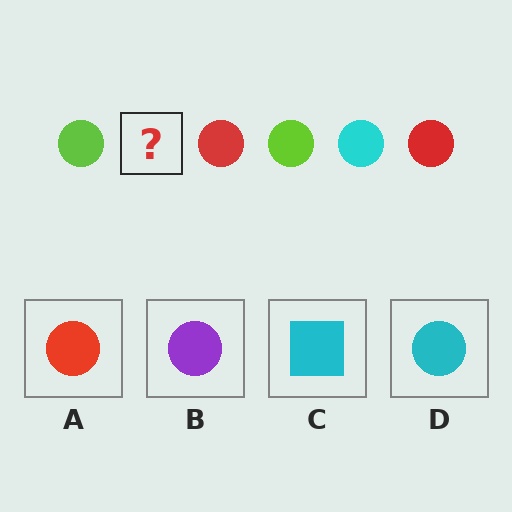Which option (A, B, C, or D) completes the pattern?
D.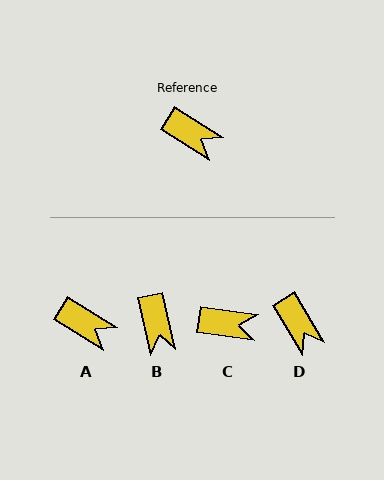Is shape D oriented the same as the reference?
No, it is off by about 28 degrees.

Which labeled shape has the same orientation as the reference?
A.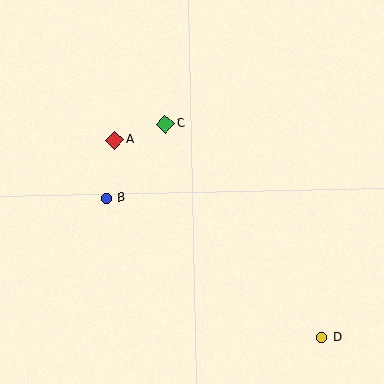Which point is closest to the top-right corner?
Point C is closest to the top-right corner.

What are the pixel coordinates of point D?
Point D is at (322, 338).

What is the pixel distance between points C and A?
The distance between C and A is 53 pixels.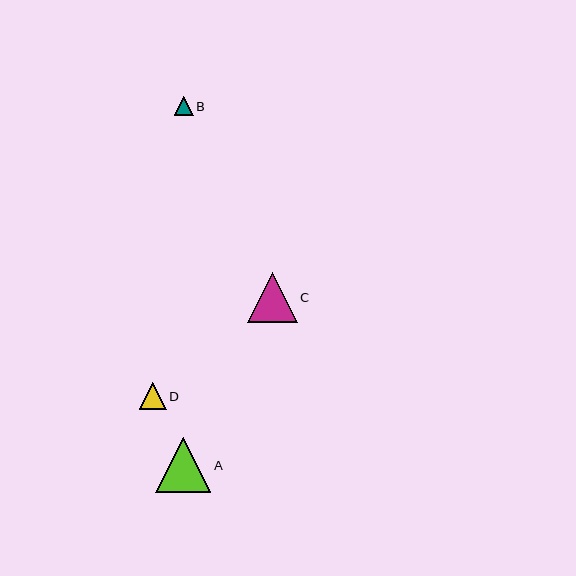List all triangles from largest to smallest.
From largest to smallest: A, C, D, B.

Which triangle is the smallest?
Triangle B is the smallest with a size of approximately 19 pixels.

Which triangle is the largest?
Triangle A is the largest with a size of approximately 55 pixels.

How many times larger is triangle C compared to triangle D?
Triangle C is approximately 1.8 times the size of triangle D.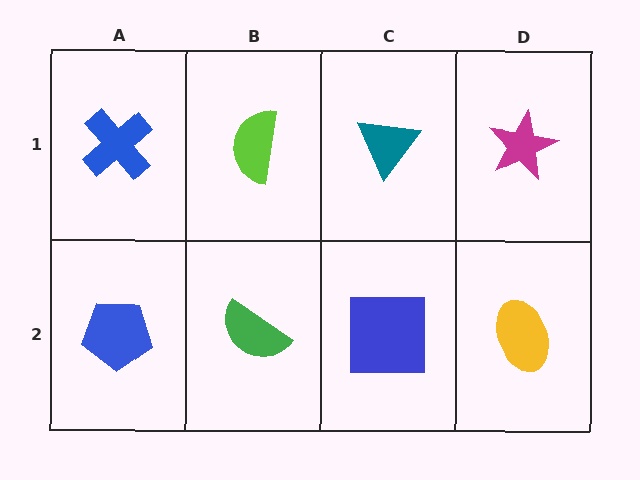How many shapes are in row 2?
4 shapes.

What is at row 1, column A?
A blue cross.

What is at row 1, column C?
A teal triangle.